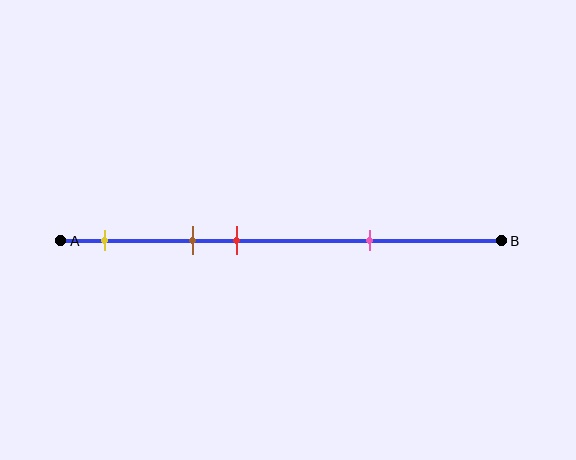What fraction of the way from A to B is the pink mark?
The pink mark is approximately 70% (0.7) of the way from A to B.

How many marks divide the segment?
There are 4 marks dividing the segment.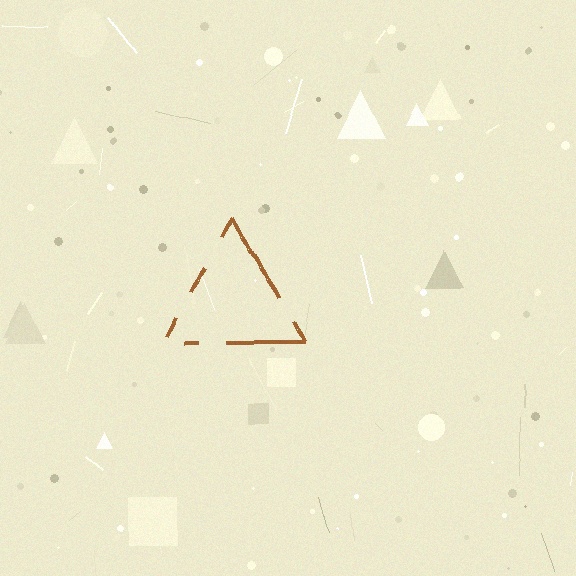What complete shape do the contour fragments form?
The contour fragments form a triangle.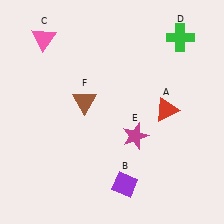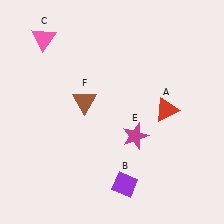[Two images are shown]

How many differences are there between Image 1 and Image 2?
There is 1 difference between the two images.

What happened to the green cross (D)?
The green cross (D) was removed in Image 2. It was in the top-right area of Image 1.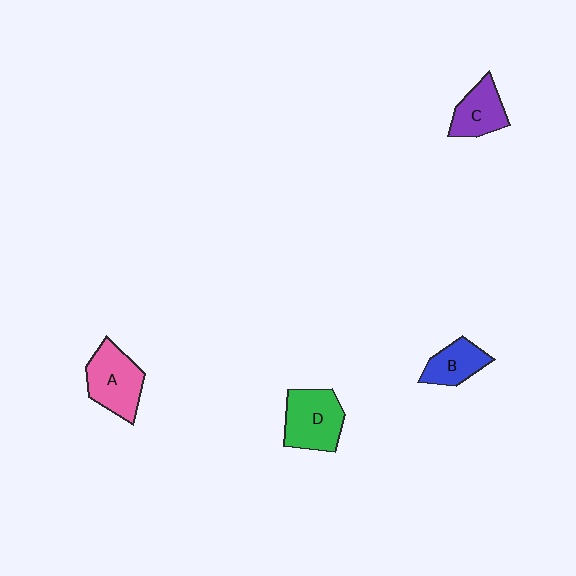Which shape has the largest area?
Shape D (green).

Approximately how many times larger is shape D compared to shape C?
Approximately 1.4 times.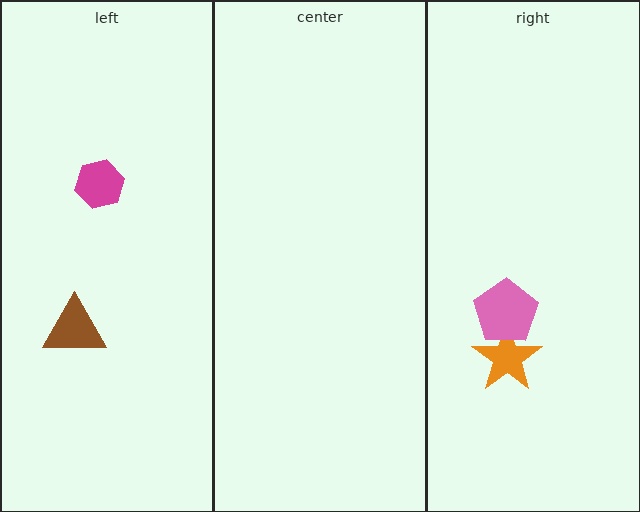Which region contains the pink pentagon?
The right region.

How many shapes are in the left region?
2.